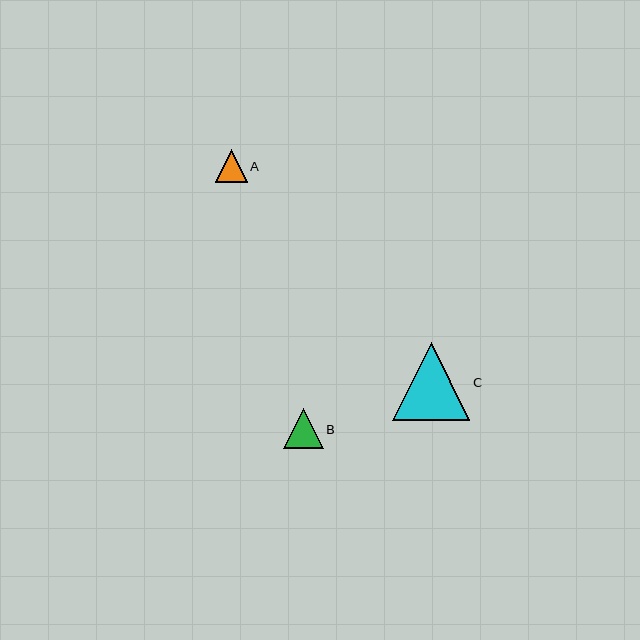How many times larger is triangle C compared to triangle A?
Triangle C is approximately 2.4 times the size of triangle A.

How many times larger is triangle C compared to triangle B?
Triangle C is approximately 1.9 times the size of triangle B.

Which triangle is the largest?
Triangle C is the largest with a size of approximately 77 pixels.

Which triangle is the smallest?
Triangle A is the smallest with a size of approximately 32 pixels.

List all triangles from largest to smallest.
From largest to smallest: C, B, A.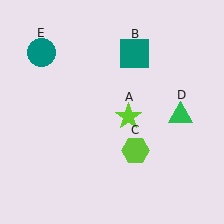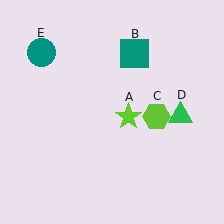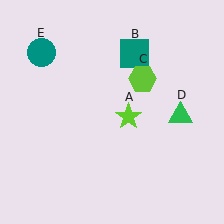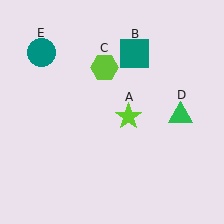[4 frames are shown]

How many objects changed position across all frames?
1 object changed position: lime hexagon (object C).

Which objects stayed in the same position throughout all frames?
Lime star (object A) and teal square (object B) and green triangle (object D) and teal circle (object E) remained stationary.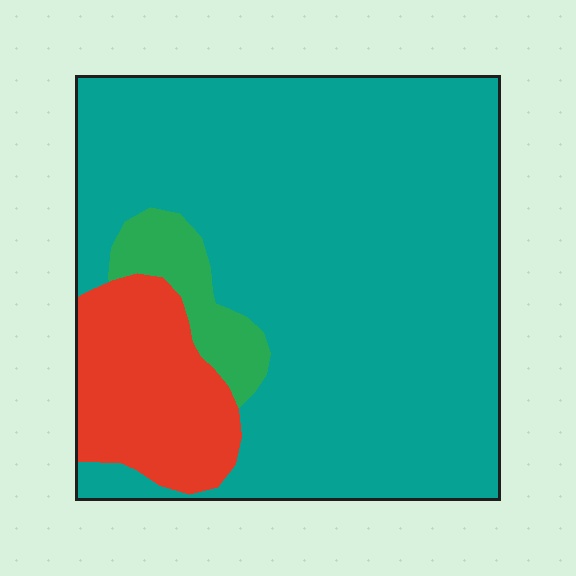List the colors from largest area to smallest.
From largest to smallest: teal, red, green.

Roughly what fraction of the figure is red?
Red takes up about one sixth (1/6) of the figure.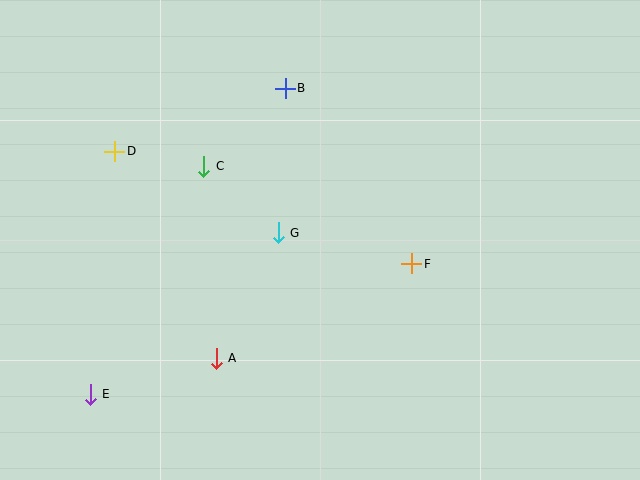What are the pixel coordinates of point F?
Point F is at (412, 264).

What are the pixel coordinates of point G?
Point G is at (278, 233).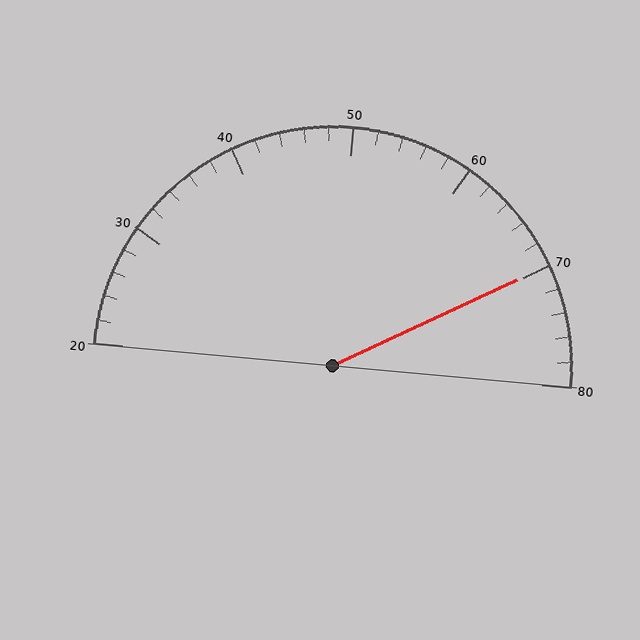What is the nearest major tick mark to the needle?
The nearest major tick mark is 70.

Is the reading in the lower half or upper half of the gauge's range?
The reading is in the upper half of the range (20 to 80).